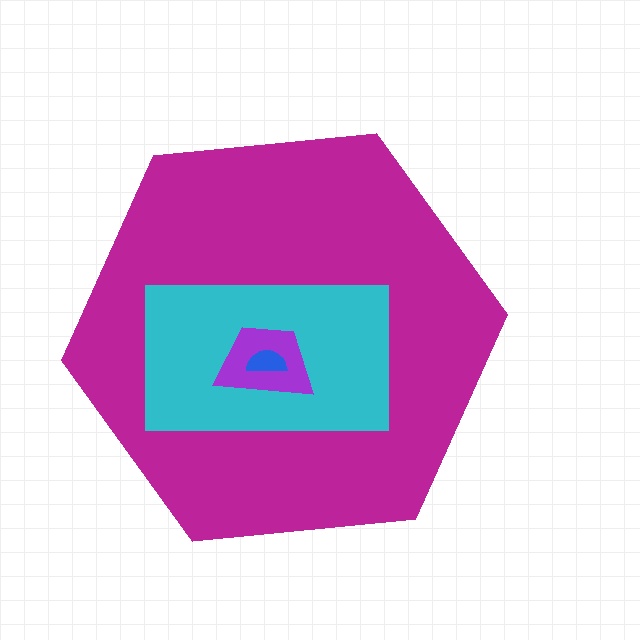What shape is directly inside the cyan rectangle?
The purple trapezoid.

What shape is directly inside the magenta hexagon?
The cyan rectangle.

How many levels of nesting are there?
4.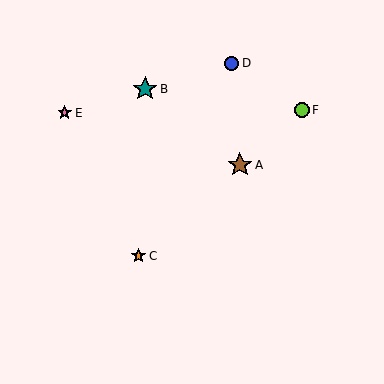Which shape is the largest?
The teal star (labeled B) is the largest.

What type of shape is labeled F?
Shape F is a lime circle.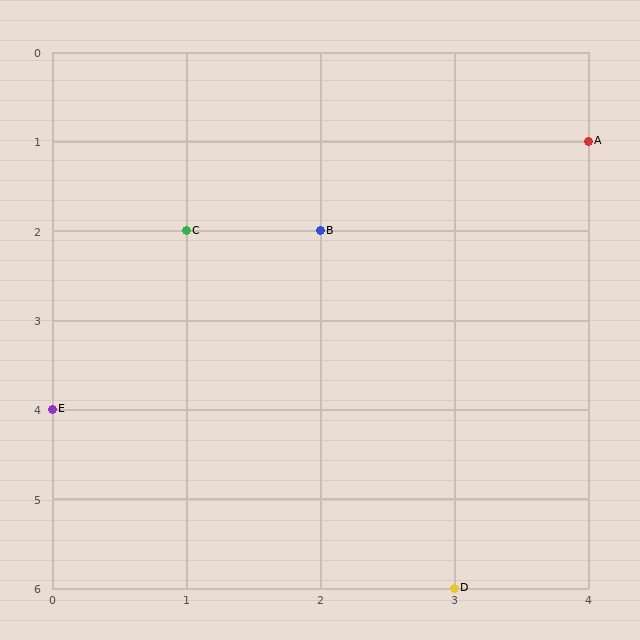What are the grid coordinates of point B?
Point B is at grid coordinates (2, 2).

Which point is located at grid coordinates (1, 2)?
Point C is at (1, 2).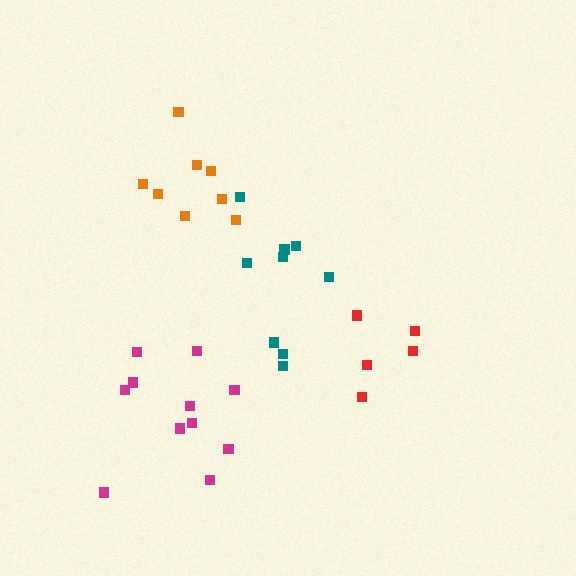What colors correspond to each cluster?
The clusters are colored: teal, magenta, red, orange.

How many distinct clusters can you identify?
There are 4 distinct clusters.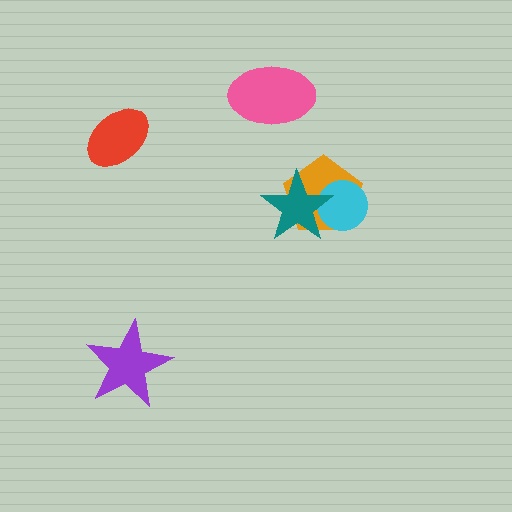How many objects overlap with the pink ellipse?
0 objects overlap with the pink ellipse.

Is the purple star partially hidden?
No, no other shape covers it.